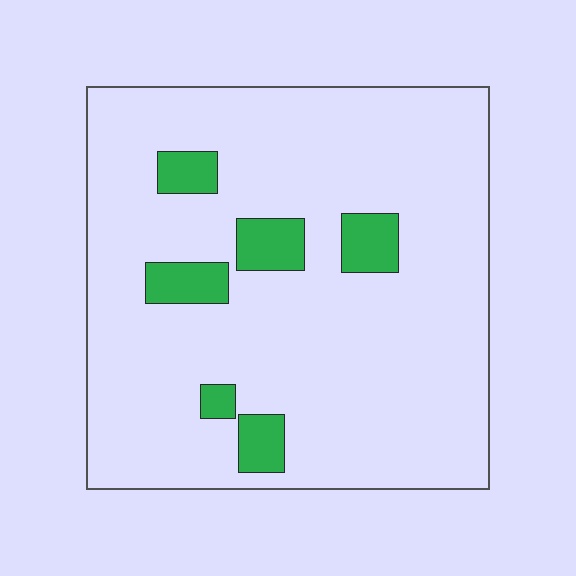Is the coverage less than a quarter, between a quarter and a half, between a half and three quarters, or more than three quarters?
Less than a quarter.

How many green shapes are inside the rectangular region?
6.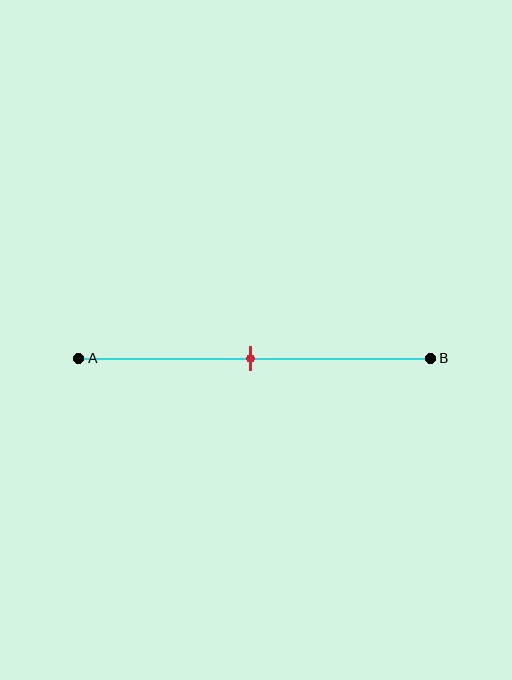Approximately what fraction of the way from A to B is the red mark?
The red mark is approximately 50% of the way from A to B.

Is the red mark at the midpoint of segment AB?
Yes, the mark is approximately at the midpoint.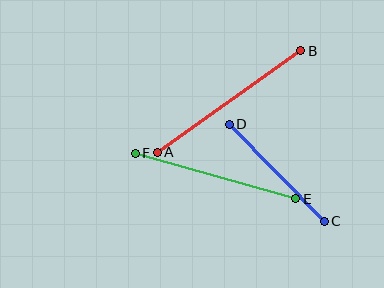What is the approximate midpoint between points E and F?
The midpoint is at approximately (216, 176) pixels.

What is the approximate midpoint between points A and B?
The midpoint is at approximately (229, 101) pixels.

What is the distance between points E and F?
The distance is approximately 167 pixels.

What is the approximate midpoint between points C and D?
The midpoint is at approximately (277, 173) pixels.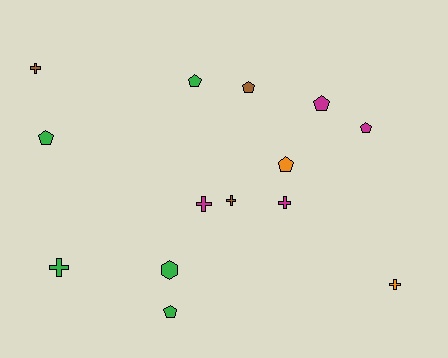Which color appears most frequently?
Green, with 5 objects.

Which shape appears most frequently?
Pentagon, with 7 objects.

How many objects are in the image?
There are 14 objects.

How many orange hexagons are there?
There are no orange hexagons.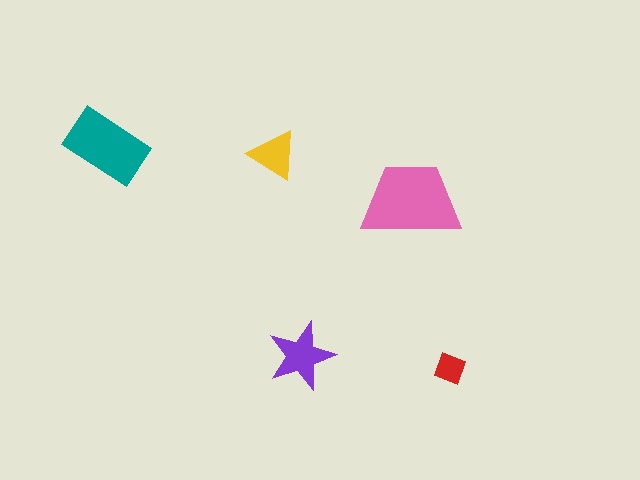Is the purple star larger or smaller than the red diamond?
Larger.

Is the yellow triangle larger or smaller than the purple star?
Smaller.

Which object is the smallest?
The red diamond.